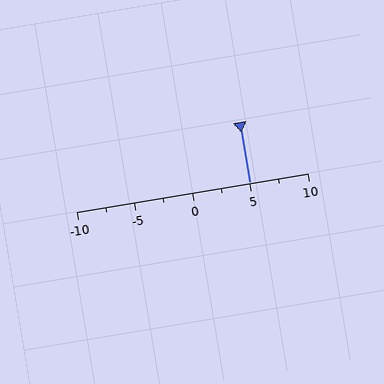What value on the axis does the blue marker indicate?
The marker indicates approximately 5.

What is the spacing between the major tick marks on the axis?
The major ticks are spaced 5 apart.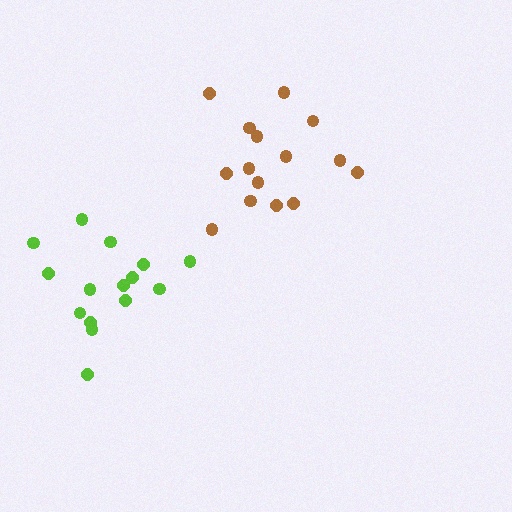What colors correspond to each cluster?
The clusters are colored: brown, lime.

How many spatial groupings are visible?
There are 2 spatial groupings.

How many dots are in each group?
Group 1: 15 dots, Group 2: 15 dots (30 total).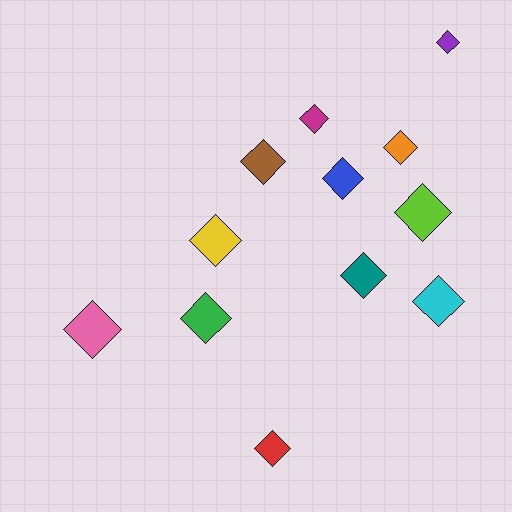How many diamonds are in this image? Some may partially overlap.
There are 12 diamonds.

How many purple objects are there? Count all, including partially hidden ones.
There is 1 purple object.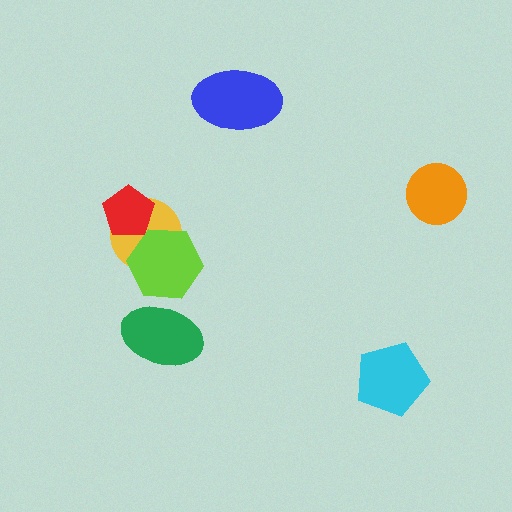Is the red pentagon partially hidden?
No, no other shape covers it.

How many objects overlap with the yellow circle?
2 objects overlap with the yellow circle.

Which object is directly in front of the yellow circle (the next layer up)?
The lime hexagon is directly in front of the yellow circle.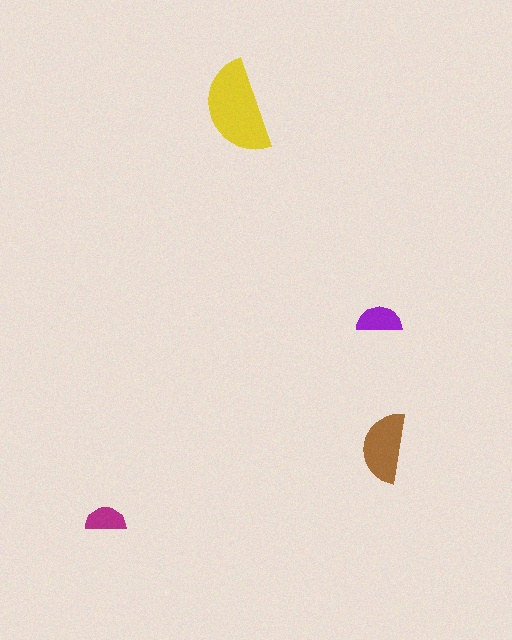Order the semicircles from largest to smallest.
the yellow one, the brown one, the purple one, the magenta one.